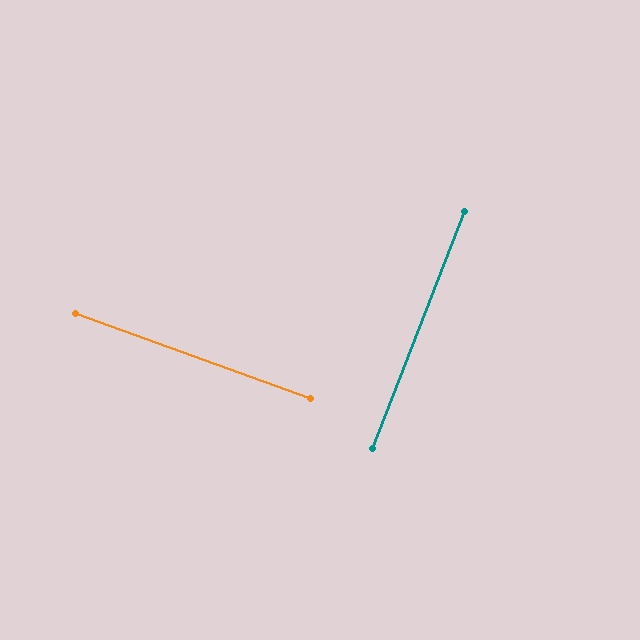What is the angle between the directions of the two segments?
Approximately 89 degrees.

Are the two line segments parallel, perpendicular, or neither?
Perpendicular — they meet at approximately 89°.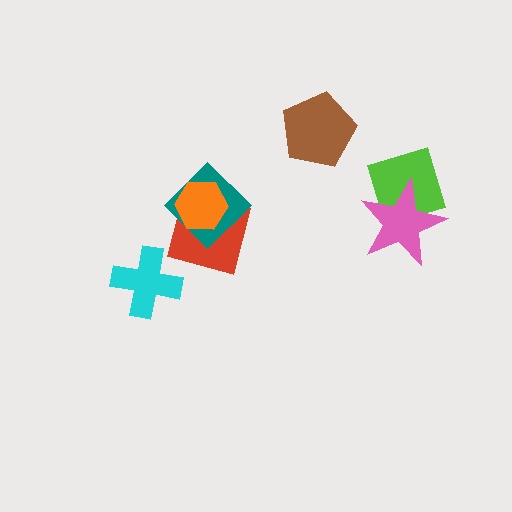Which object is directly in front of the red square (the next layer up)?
The teal diamond is directly in front of the red square.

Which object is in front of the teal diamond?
The orange hexagon is in front of the teal diamond.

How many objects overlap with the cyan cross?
0 objects overlap with the cyan cross.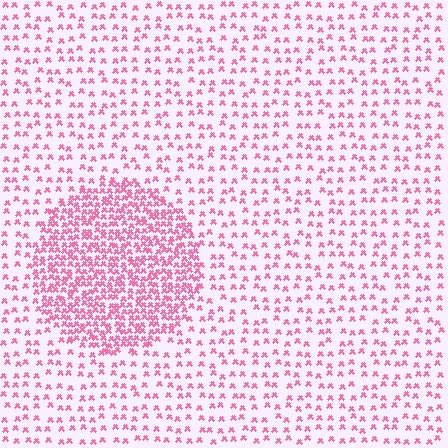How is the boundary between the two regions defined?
The boundary is defined by a change in element density (approximately 2.6x ratio). All elements are the same color, size, and shape.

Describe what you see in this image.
The image contains small pink elements arranged at two different densities. A circle-shaped region is visible where the elements are more densely packed than the surrounding area.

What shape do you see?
I see a circle.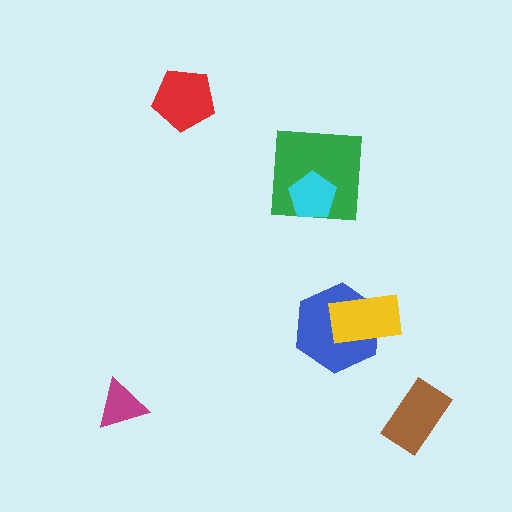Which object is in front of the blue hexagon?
The yellow rectangle is in front of the blue hexagon.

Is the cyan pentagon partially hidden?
No, no other shape covers it.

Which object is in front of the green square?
The cyan pentagon is in front of the green square.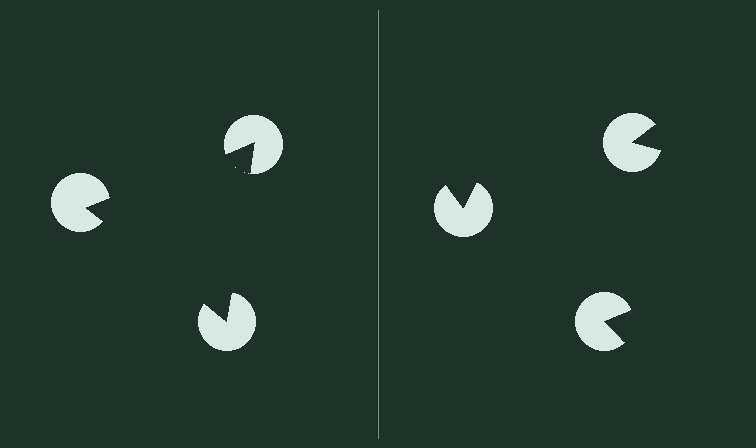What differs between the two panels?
The pac-man discs are positioned identically on both sides; only the wedge orientations differ. On the left they align to a triangle; on the right they are misaligned.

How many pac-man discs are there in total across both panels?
6 — 3 on each side.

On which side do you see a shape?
An illusory triangle appears on the left side. On the right side the wedge cuts are rotated, so no coherent shape forms.